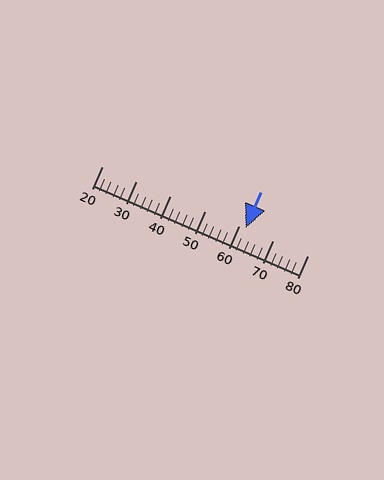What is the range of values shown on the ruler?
The ruler shows values from 20 to 80.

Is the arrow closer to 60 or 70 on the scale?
The arrow is closer to 60.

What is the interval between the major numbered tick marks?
The major tick marks are spaced 10 units apart.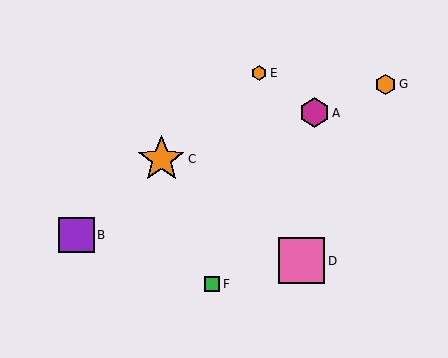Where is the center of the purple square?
The center of the purple square is at (76, 235).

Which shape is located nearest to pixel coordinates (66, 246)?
The purple square (labeled B) at (76, 235) is nearest to that location.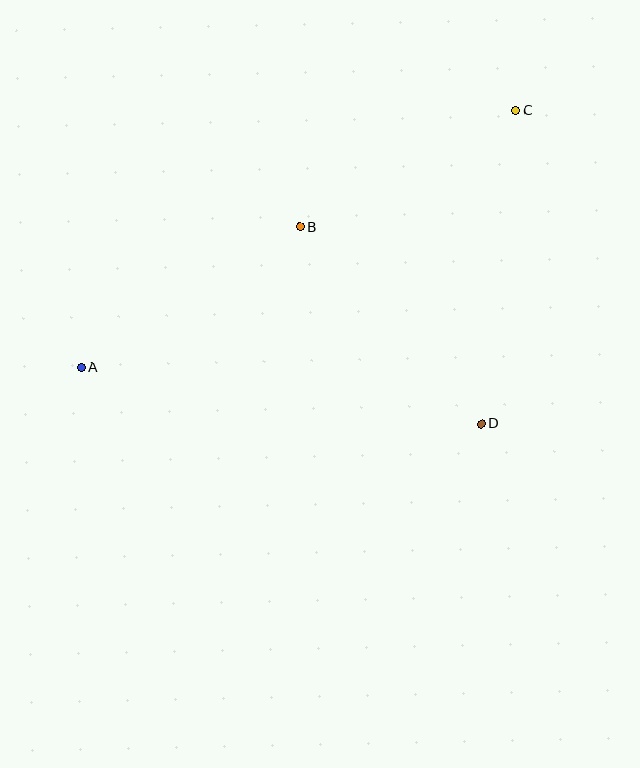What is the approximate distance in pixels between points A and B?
The distance between A and B is approximately 260 pixels.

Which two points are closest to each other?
Points B and C are closest to each other.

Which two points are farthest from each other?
Points A and C are farthest from each other.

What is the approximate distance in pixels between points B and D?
The distance between B and D is approximately 268 pixels.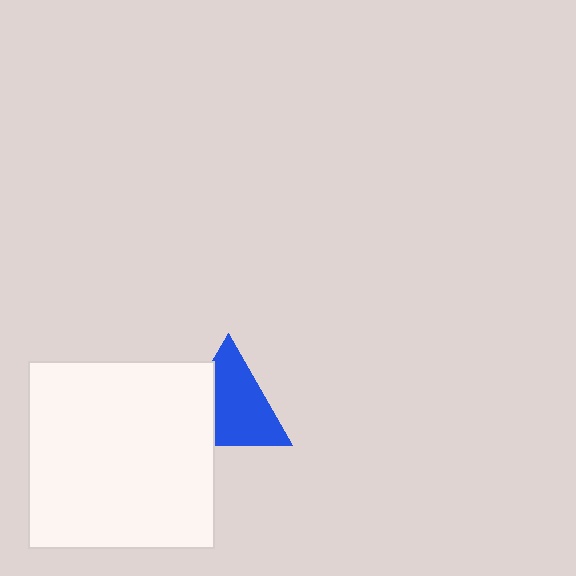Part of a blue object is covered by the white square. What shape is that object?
It is a triangle.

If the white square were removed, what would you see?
You would see the complete blue triangle.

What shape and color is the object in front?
The object in front is a white square.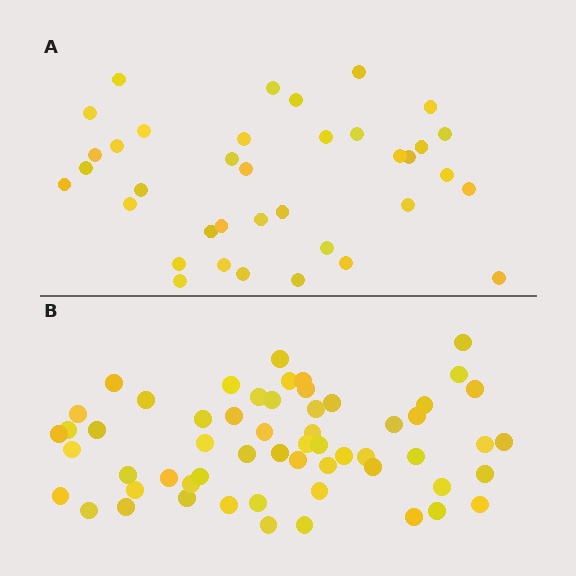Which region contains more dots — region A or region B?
Region B (the bottom region) has more dots.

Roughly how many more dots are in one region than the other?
Region B has approximately 20 more dots than region A.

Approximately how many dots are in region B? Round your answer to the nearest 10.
About 60 dots. (The exact count is 58, which rounds to 60.)